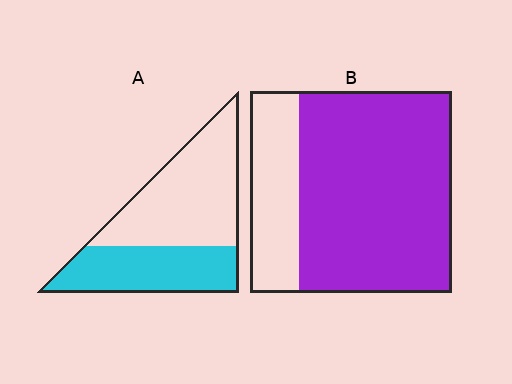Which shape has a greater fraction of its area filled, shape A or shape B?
Shape B.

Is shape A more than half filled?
No.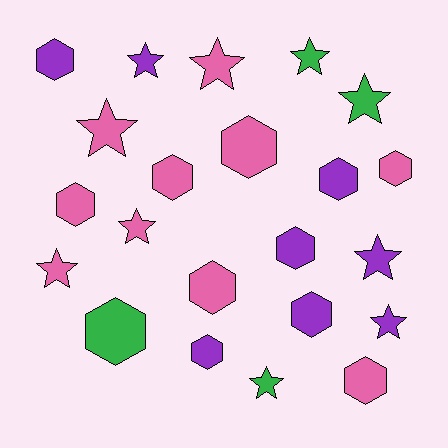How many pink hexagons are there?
There are 6 pink hexagons.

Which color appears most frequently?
Pink, with 10 objects.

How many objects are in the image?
There are 22 objects.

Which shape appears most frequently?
Hexagon, with 12 objects.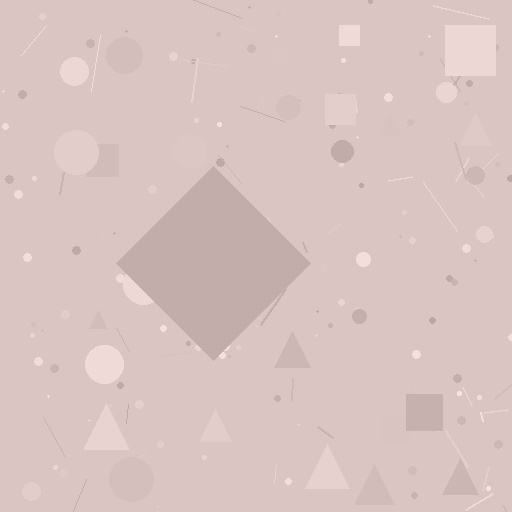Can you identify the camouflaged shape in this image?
The camouflaged shape is a diamond.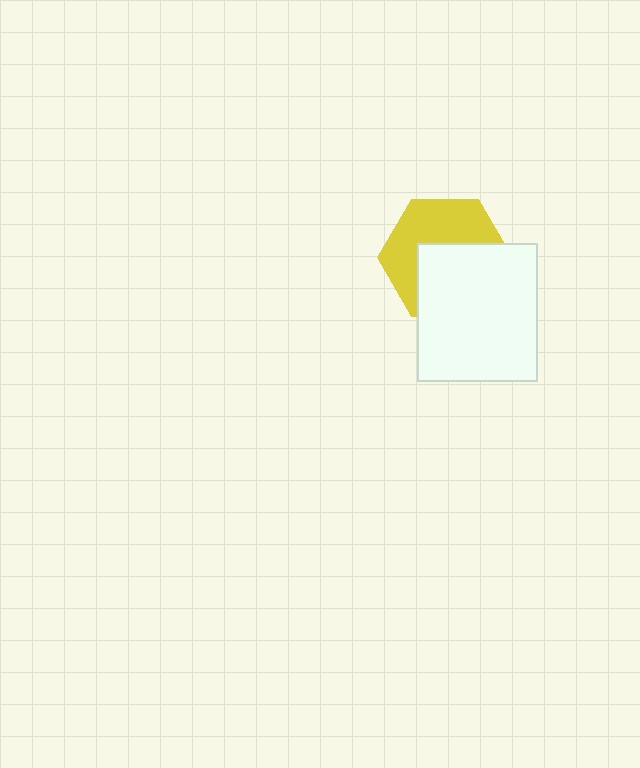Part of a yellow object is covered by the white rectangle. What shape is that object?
It is a hexagon.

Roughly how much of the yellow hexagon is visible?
About half of it is visible (roughly 50%).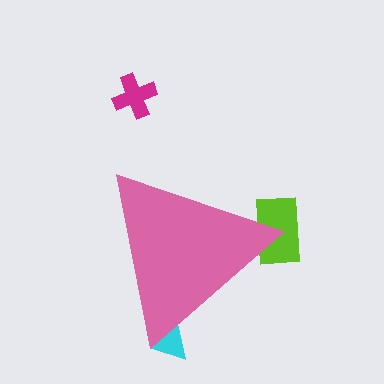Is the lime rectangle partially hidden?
Yes, the lime rectangle is partially hidden behind the pink triangle.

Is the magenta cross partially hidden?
No, the magenta cross is fully visible.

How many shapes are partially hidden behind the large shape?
2 shapes are partially hidden.